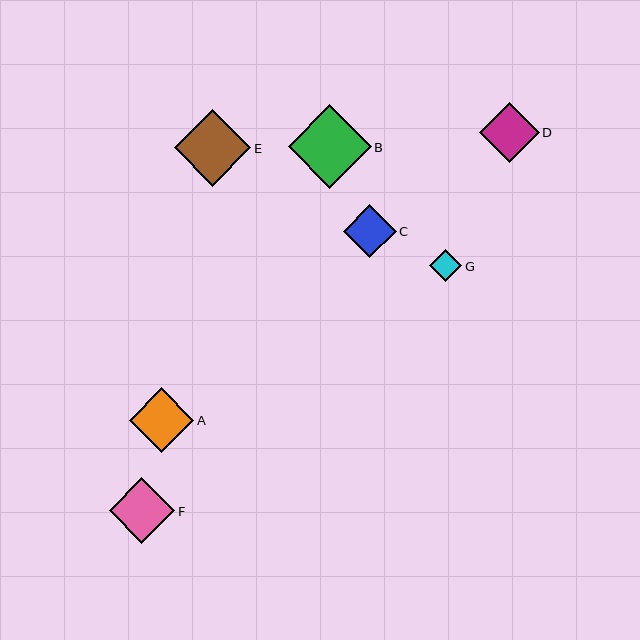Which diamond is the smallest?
Diamond G is the smallest with a size of approximately 32 pixels.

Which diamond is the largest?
Diamond B is the largest with a size of approximately 83 pixels.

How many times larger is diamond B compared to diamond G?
Diamond B is approximately 2.6 times the size of diamond G.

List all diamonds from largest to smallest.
From largest to smallest: B, E, F, A, D, C, G.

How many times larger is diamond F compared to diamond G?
Diamond F is approximately 2.0 times the size of diamond G.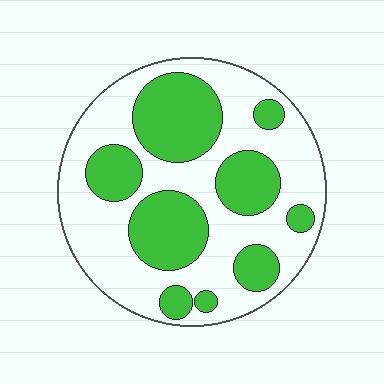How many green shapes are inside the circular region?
9.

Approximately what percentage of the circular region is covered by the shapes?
Approximately 40%.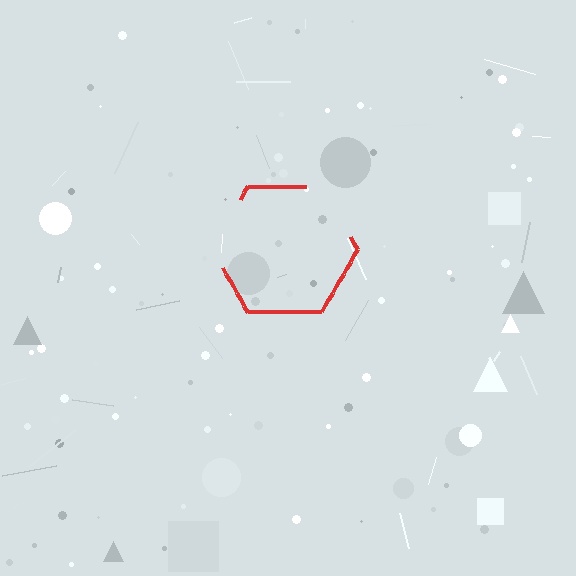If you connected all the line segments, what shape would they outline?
They would outline a hexagon.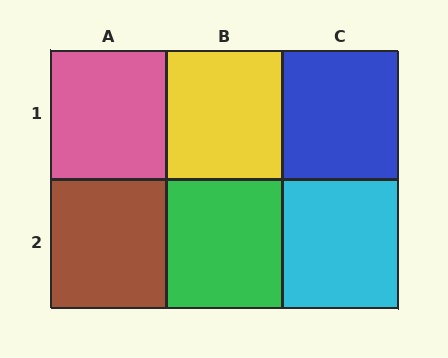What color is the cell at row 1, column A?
Pink.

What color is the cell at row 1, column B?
Yellow.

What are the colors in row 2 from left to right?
Brown, green, cyan.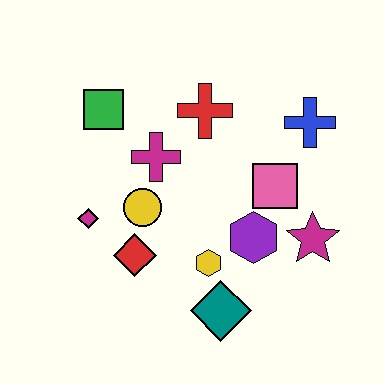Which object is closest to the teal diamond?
The yellow hexagon is closest to the teal diamond.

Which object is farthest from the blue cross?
The magenta diamond is farthest from the blue cross.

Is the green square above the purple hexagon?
Yes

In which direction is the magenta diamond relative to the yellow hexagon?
The magenta diamond is to the left of the yellow hexagon.